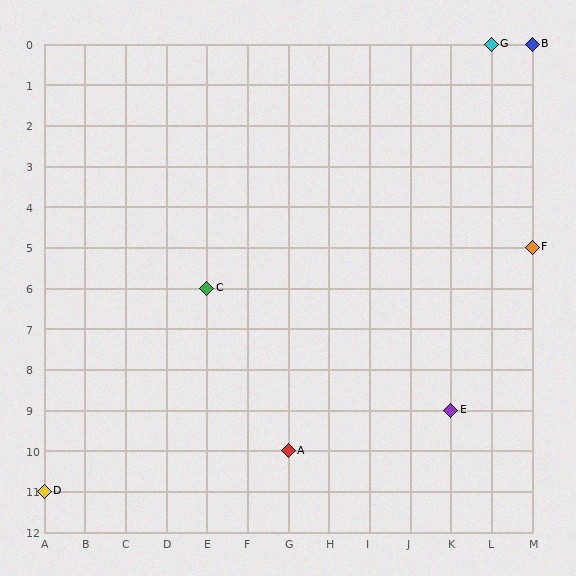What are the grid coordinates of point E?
Point E is at grid coordinates (K, 9).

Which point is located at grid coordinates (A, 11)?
Point D is at (A, 11).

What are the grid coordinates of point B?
Point B is at grid coordinates (M, 0).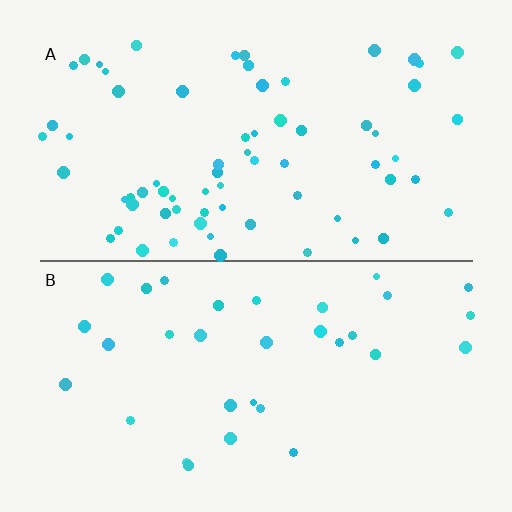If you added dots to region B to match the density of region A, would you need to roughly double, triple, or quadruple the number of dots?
Approximately double.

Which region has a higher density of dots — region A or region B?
A (the top).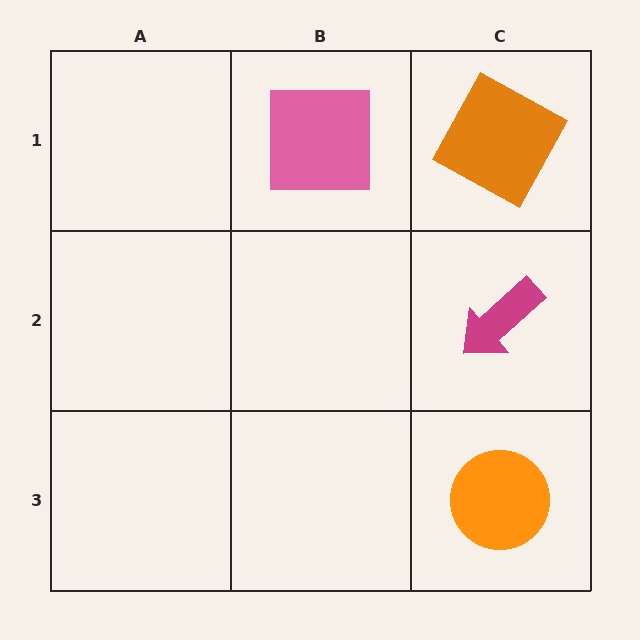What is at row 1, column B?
A pink square.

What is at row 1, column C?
An orange square.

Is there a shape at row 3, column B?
No, that cell is empty.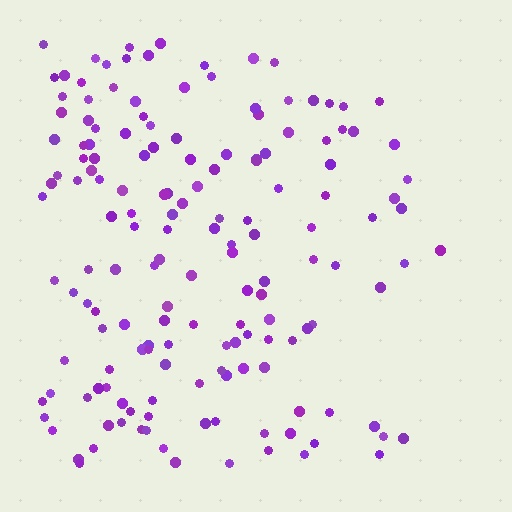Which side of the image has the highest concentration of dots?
The left.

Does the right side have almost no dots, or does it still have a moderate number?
Still a moderate number, just noticeably fewer than the left.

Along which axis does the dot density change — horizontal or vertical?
Horizontal.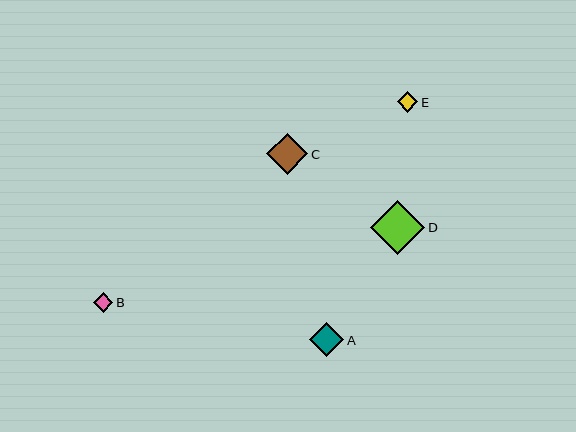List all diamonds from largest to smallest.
From largest to smallest: D, C, A, E, B.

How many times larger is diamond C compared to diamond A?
Diamond C is approximately 1.2 times the size of diamond A.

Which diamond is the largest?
Diamond D is the largest with a size of approximately 54 pixels.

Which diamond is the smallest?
Diamond B is the smallest with a size of approximately 19 pixels.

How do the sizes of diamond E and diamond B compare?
Diamond E and diamond B are approximately the same size.